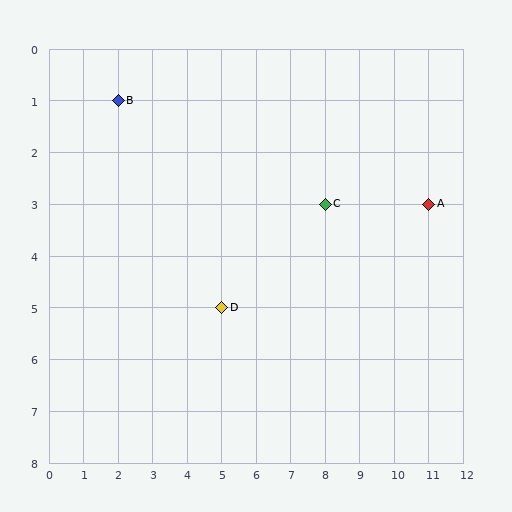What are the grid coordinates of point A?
Point A is at grid coordinates (11, 3).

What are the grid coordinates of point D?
Point D is at grid coordinates (5, 5).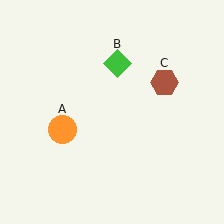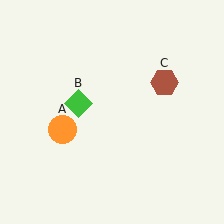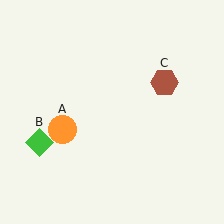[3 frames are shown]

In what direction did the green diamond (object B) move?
The green diamond (object B) moved down and to the left.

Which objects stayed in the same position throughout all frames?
Orange circle (object A) and brown hexagon (object C) remained stationary.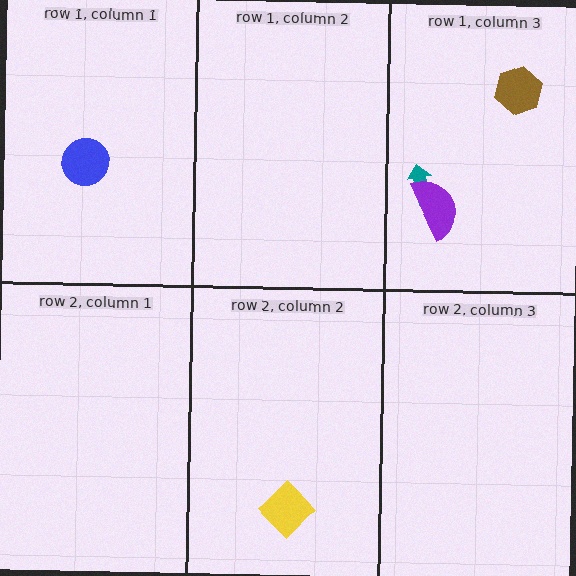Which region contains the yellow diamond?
The row 2, column 2 region.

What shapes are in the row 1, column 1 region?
The blue circle.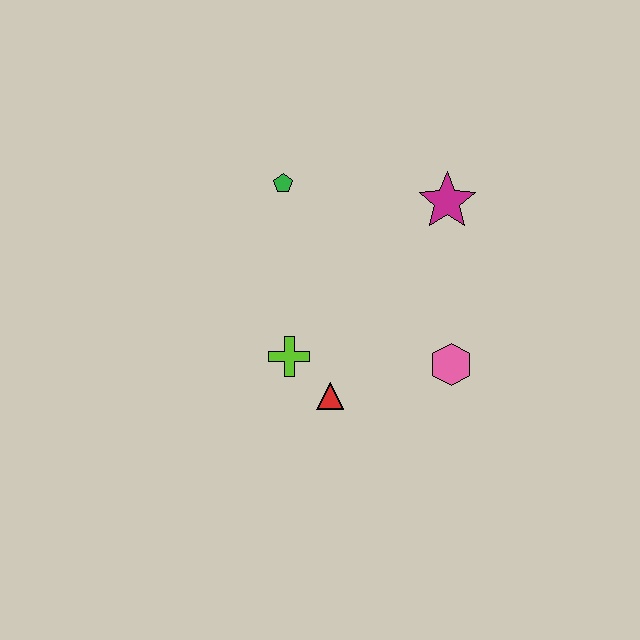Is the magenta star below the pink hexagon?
No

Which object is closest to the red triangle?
The lime cross is closest to the red triangle.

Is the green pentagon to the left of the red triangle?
Yes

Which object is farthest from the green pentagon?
The pink hexagon is farthest from the green pentagon.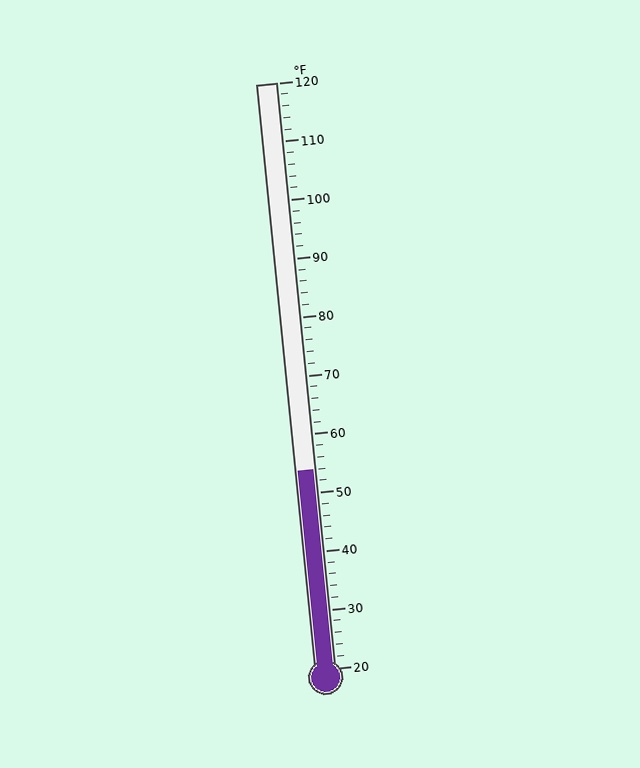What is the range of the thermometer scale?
The thermometer scale ranges from 20°F to 120°F.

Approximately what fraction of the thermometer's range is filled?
The thermometer is filled to approximately 35% of its range.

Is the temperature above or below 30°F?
The temperature is above 30°F.